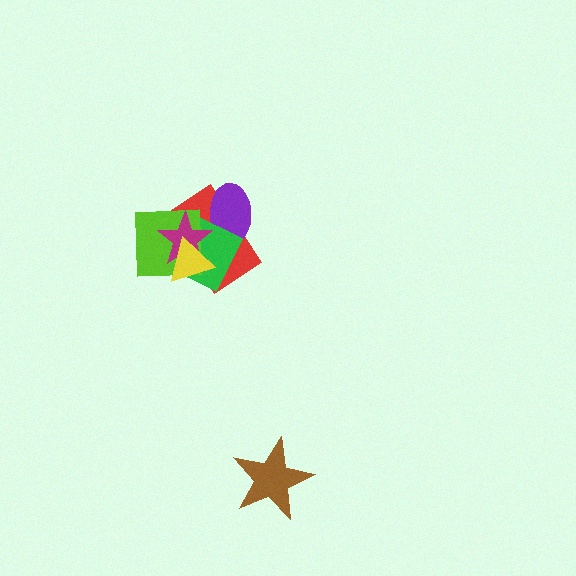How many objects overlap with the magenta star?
5 objects overlap with the magenta star.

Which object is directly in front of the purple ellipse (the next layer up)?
The green square is directly in front of the purple ellipse.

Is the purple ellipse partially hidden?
Yes, it is partially covered by another shape.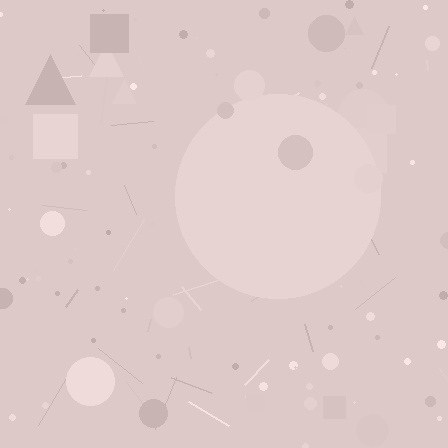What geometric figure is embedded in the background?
A circle is embedded in the background.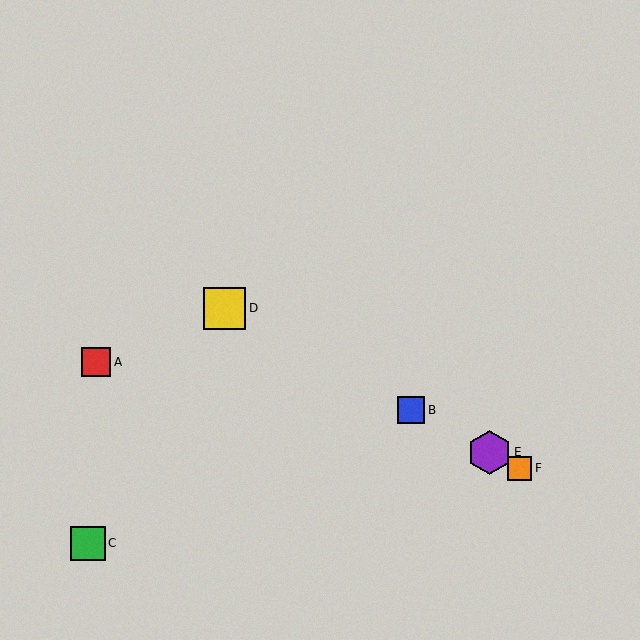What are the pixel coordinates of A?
Object A is at (96, 362).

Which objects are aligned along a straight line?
Objects B, D, E, F are aligned along a straight line.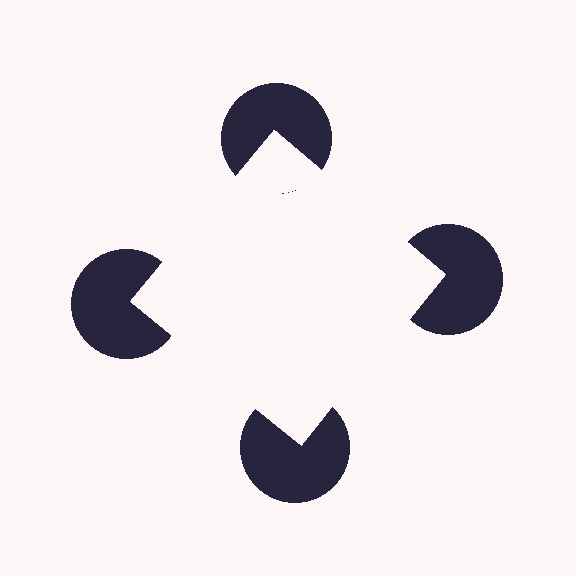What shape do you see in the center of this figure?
An illusory square — its edges are inferred from the aligned wedge cuts in the pac-man discs, not physically drawn.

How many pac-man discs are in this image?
There are 4 — one at each vertex of the illusory square.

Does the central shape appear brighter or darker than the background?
It typically appears slightly brighter than the background, even though no actual brightness change is drawn.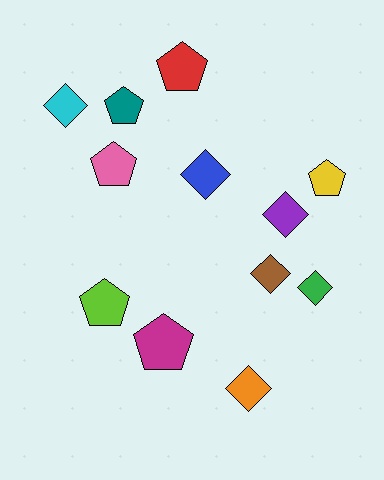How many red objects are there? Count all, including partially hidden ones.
There is 1 red object.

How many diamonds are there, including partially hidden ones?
There are 6 diamonds.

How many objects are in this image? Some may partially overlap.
There are 12 objects.